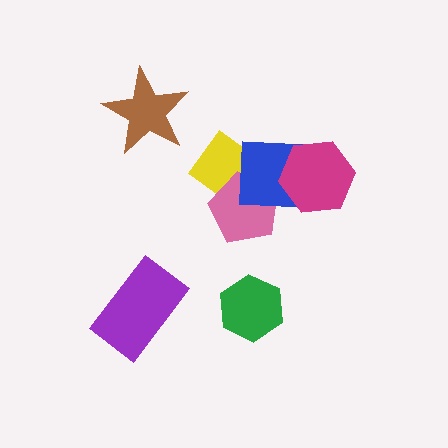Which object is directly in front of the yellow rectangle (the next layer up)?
The pink pentagon is directly in front of the yellow rectangle.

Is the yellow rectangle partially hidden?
Yes, it is partially covered by another shape.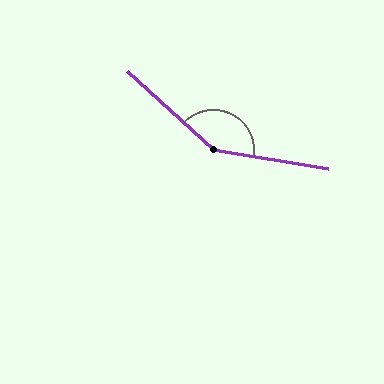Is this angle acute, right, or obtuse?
It is obtuse.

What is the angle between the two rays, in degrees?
Approximately 147 degrees.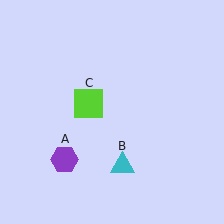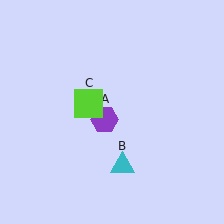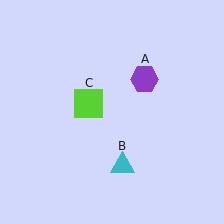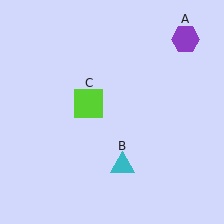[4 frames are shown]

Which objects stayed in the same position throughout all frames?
Cyan triangle (object B) and lime square (object C) remained stationary.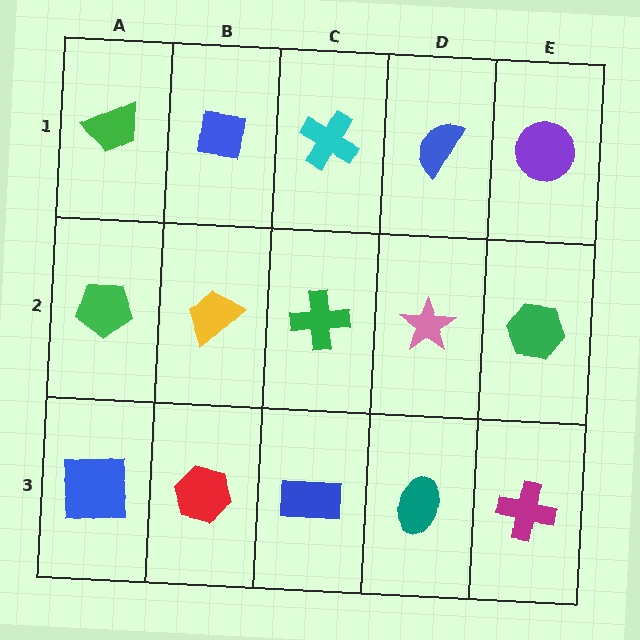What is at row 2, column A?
A green pentagon.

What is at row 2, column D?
A pink star.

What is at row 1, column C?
A cyan cross.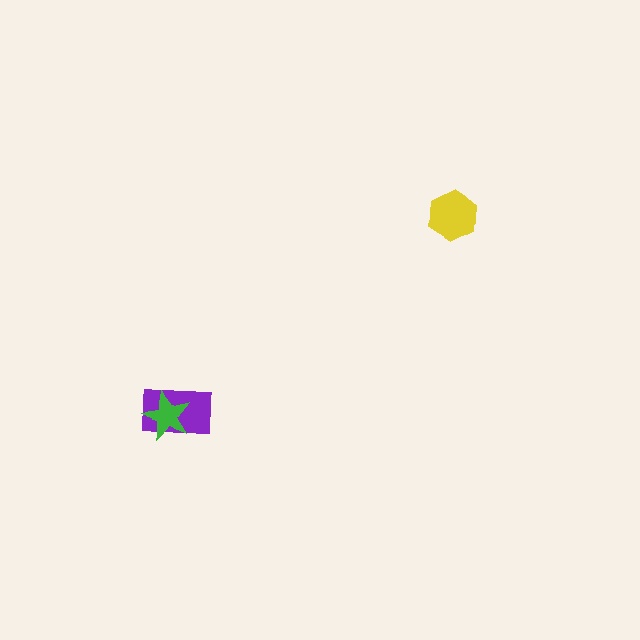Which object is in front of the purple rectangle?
The green star is in front of the purple rectangle.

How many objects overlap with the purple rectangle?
1 object overlaps with the purple rectangle.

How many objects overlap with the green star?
1 object overlaps with the green star.